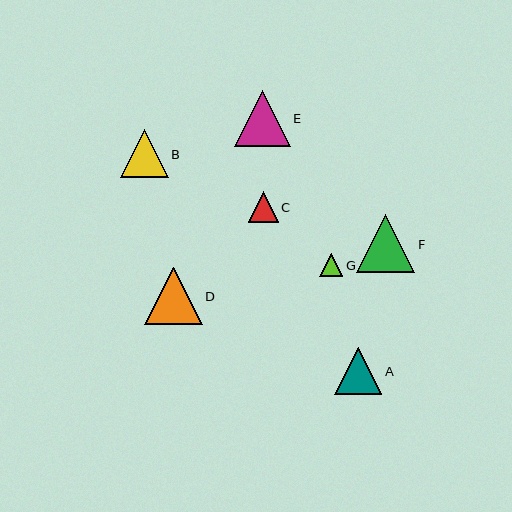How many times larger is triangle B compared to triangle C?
Triangle B is approximately 1.6 times the size of triangle C.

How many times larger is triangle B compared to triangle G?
Triangle B is approximately 2.1 times the size of triangle G.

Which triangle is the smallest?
Triangle G is the smallest with a size of approximately 23 pixels.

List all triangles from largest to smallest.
From largest to smallest: F, D, E, B, A, C, G.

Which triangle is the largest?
Triangle F is the largest with a size of approximately 58 pixels.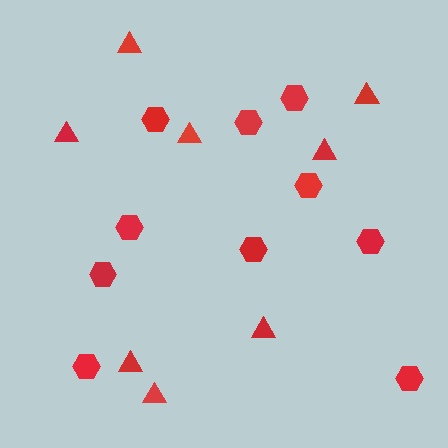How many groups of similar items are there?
There are 2 groups: one group of hexagons (10) and one group of triangles (8).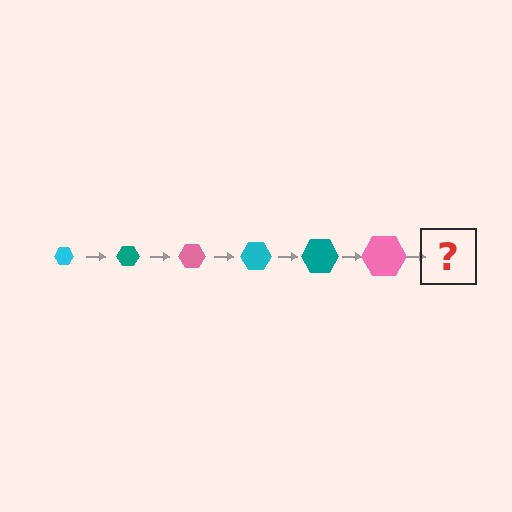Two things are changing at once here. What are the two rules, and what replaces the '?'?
The two rules are that the hexagon grows larger each step and the color cycles through cyan, teal, and pink. The '?' should be a cyan hexagon, larger than the previous one.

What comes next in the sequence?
The next element should be a cyan hexagon, larger than the previous one.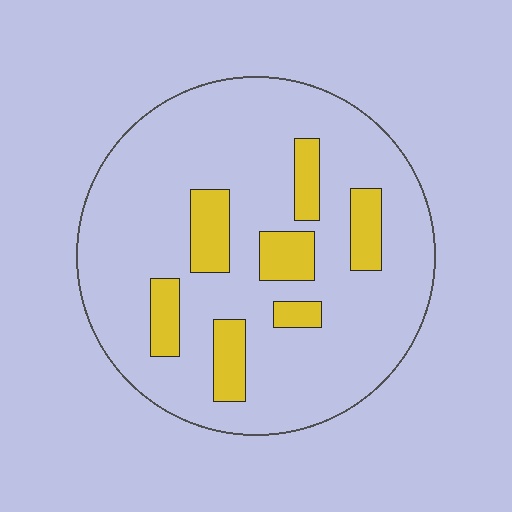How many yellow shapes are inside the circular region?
7.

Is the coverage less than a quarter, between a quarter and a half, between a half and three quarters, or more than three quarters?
Less than a quarter.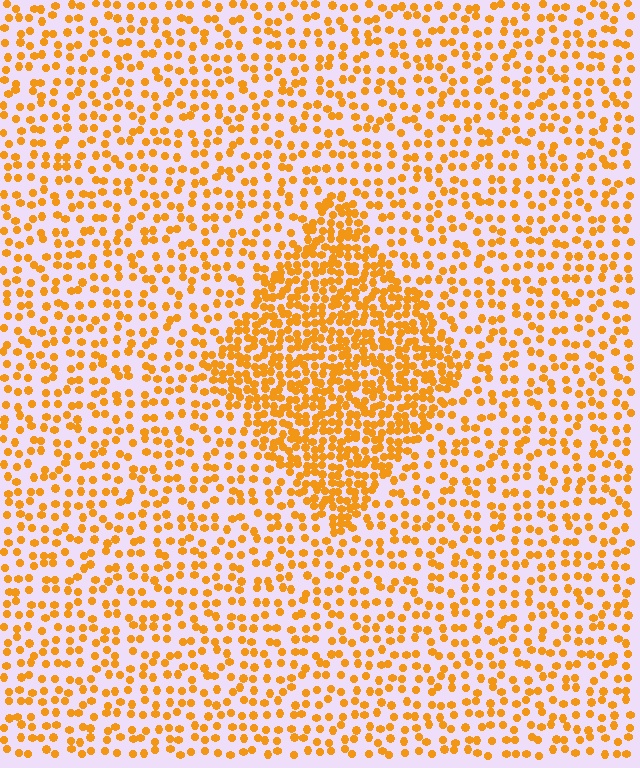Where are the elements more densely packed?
The elements are more densely packed inside the diamond boundary.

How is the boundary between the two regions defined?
The boundary is defined by a change in element density (approximately 2.2x ratio). All elements are the same color, size, and shape.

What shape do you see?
I see a diamond.